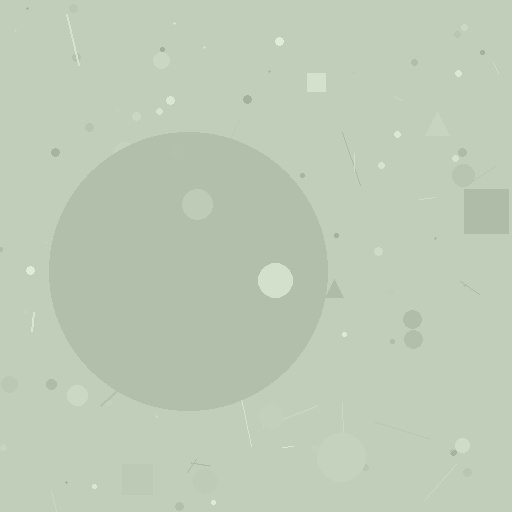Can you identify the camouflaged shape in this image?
The camouflaged shape is a circle.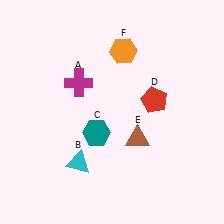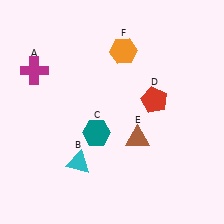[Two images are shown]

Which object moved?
The magenta cross (A) moved left.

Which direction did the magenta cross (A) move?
The magenta cross (A) moved left.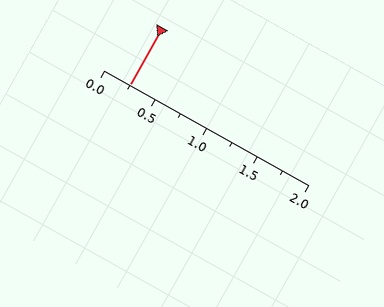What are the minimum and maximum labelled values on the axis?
The axis runs from 0.0 to 2.0.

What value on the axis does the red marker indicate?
The marker indicates approximately 0.25.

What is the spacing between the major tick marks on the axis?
The major ticks are spaced 0.5 apart.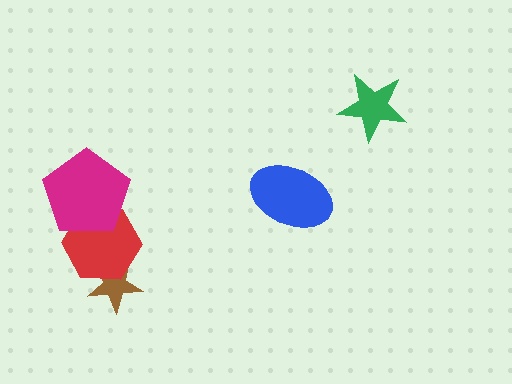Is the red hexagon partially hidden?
Yes, it is partially covered by another shape.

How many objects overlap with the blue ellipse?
0 objects overlap with the blue ellipse.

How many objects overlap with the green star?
0 objects overlap with the green star.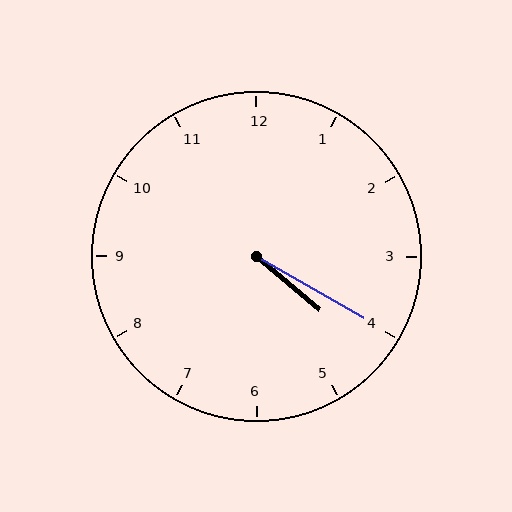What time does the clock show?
4:20.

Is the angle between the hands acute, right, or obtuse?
It is acute.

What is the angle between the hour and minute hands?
Approximately 10 degrees.